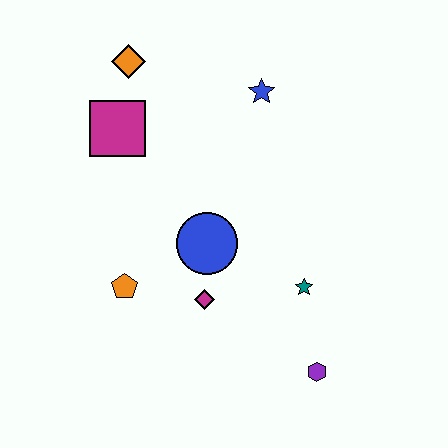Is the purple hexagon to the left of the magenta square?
No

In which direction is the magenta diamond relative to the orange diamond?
The magenta diamond is below the orange diamond.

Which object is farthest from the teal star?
The orange diamond is farthest from the teal star.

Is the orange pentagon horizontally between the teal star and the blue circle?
No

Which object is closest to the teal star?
The purple hexagon is closest to the teal star.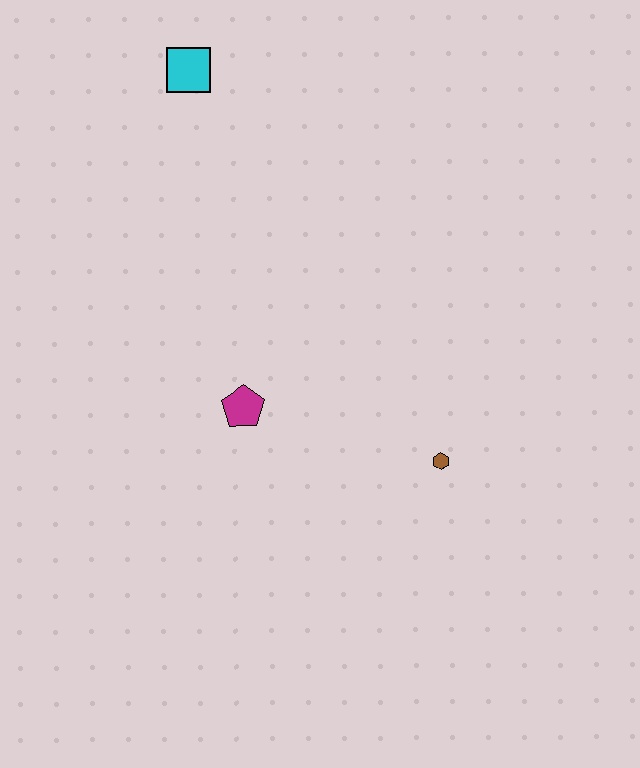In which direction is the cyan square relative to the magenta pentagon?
The cyan square is above the magenta pentagon.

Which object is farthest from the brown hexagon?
The cyan square is farthest from the brown hexagon.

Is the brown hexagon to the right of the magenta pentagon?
Yes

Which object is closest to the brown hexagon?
The magenta pentagon is closest to the brown hexagon.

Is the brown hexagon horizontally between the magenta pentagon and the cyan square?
No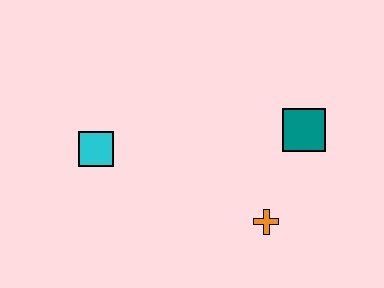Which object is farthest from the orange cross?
The cyan square is farthest from the orange cross.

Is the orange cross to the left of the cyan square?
No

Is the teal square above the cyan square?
Yes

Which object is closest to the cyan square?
The orange cross is closest to the cyan square.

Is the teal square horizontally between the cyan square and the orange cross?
No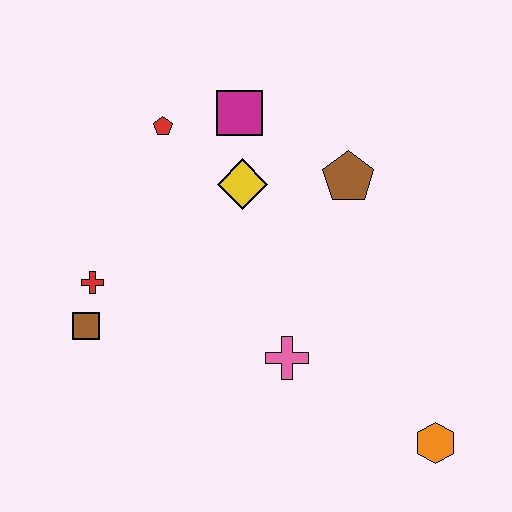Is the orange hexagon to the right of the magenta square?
Yes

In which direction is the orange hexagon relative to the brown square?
The orange hexagon is to the right of the brown square.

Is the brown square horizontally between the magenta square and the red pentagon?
No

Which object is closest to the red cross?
The brown square is closest to the red cross.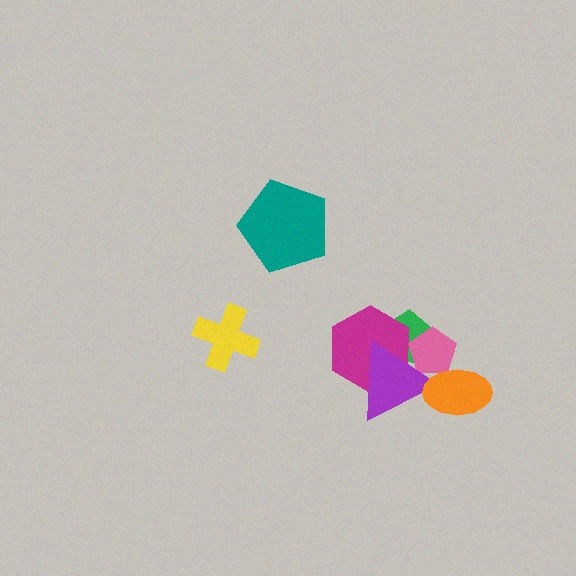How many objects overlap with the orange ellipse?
2 objects overlap with the orange ellipse.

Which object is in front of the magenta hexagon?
The purple triangle is in front of the magenta hexagon.